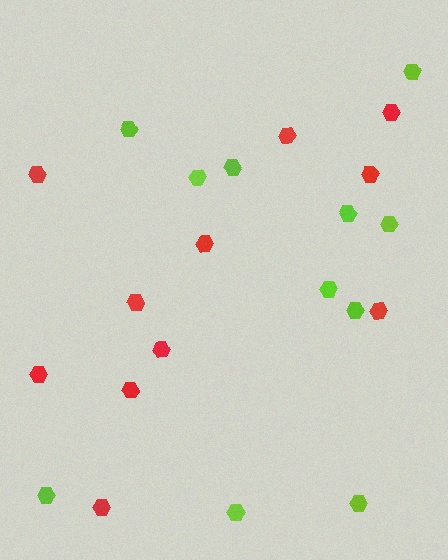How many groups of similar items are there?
There are 2 groups: one group of lime hexagons (11) and one group of red hexagons (11).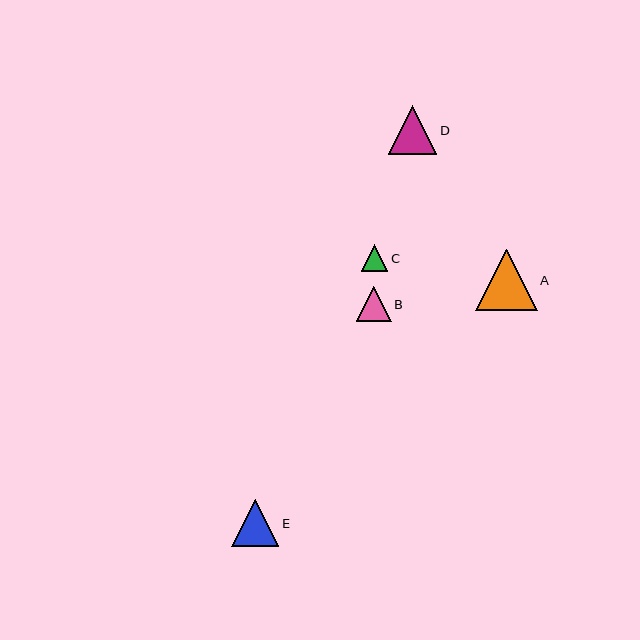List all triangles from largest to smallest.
From largest to smallest: A, D, E, B, C.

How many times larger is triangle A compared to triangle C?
Triangle A is approximately 2.3 times the size of triangle C.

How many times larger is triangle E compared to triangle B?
Triangle E is approximately 1.3 times the size of triangle B.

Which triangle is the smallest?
Triangle C is the smallest with a size of approximately 26 pixels.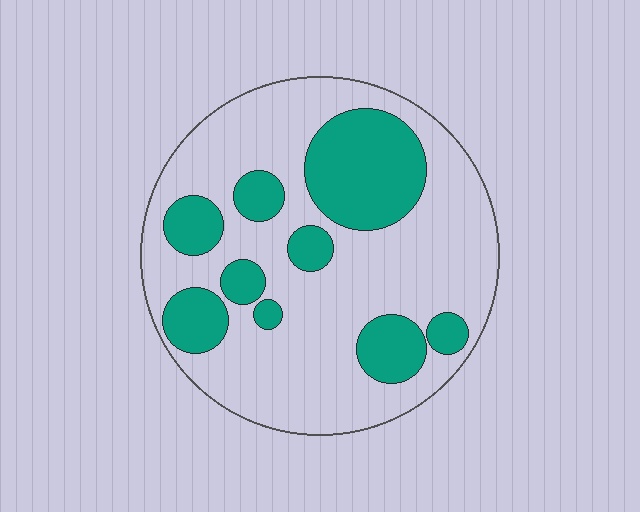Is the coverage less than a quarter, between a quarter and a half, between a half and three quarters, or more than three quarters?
Between a quarter and a half.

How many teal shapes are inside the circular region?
9.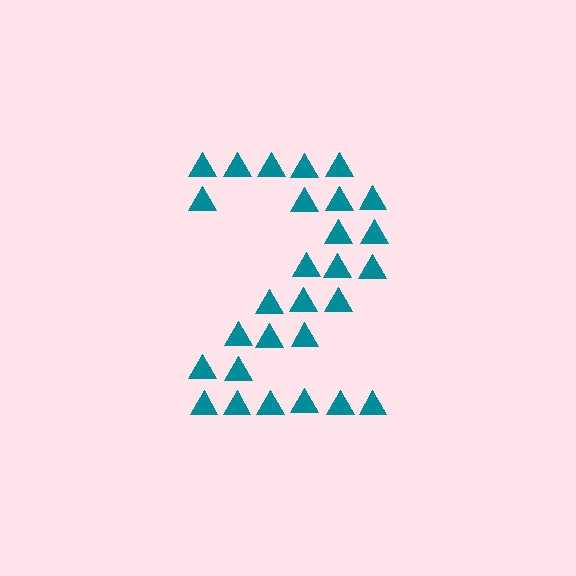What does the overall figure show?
The overall figure shows the digit 2.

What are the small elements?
The small elements are triangles.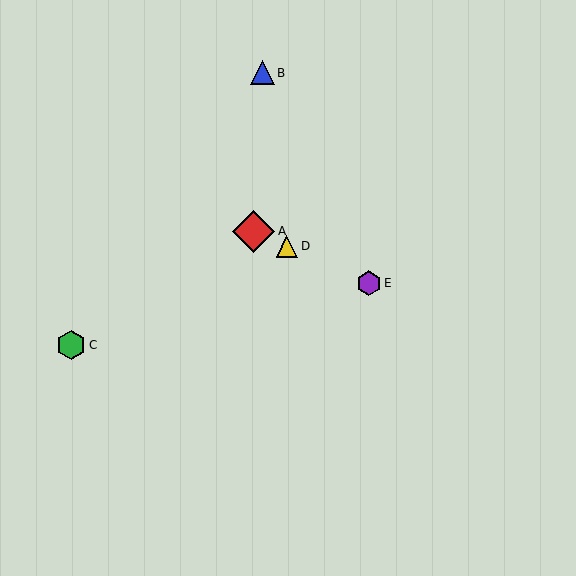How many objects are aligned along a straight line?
3 objects (A, D, E) are aligned along a straight line.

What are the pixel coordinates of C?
Object C is at (71, 345).